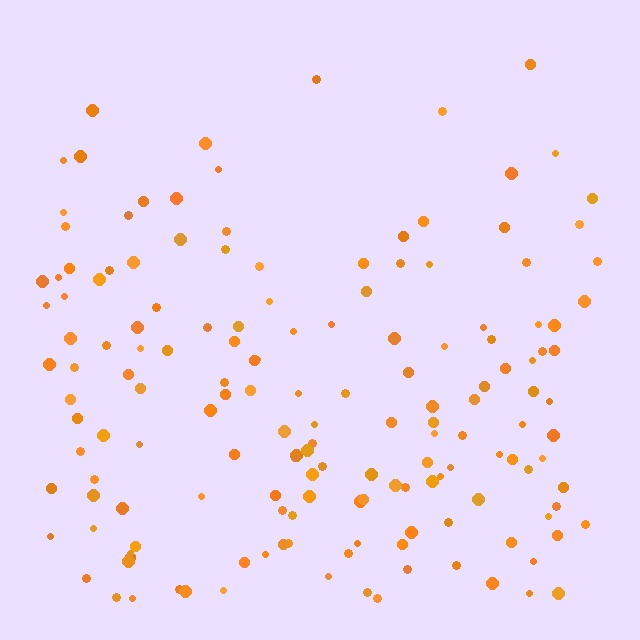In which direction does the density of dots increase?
From top to bottom, with the bottom side densest.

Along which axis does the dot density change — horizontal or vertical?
Vertical.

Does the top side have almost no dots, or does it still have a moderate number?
Still a moderate number, just noticeably fewer than the bottom.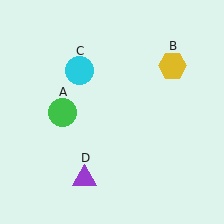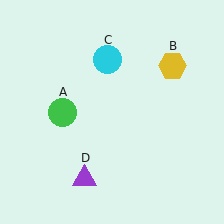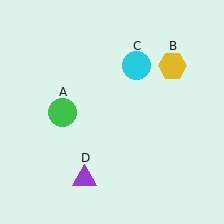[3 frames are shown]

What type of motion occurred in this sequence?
The cyan circle (object C) rotated clockwise around the center of the scene.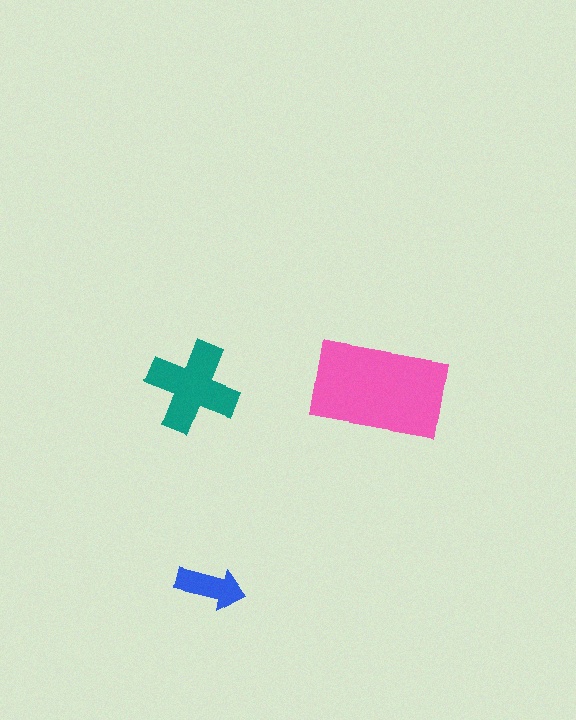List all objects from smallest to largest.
The blue arrow, the teal cross, the pink rectangle.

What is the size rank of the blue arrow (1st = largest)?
3rd.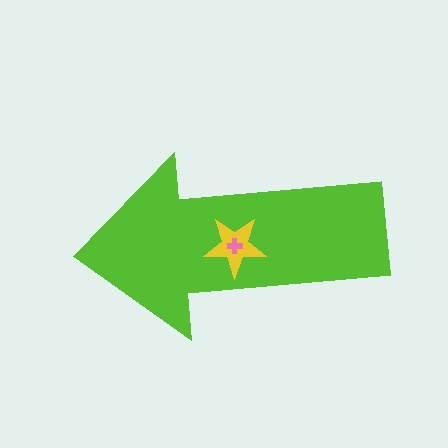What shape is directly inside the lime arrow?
The yellow star.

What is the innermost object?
The pink cross.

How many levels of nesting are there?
3.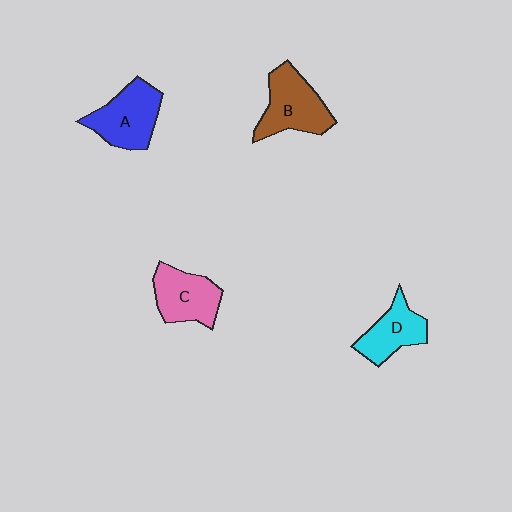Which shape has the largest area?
Shape B (brown).